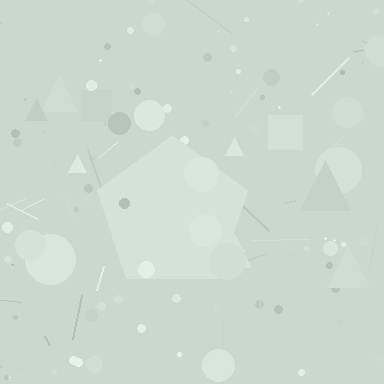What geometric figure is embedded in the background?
A pentagon is embedded in the background.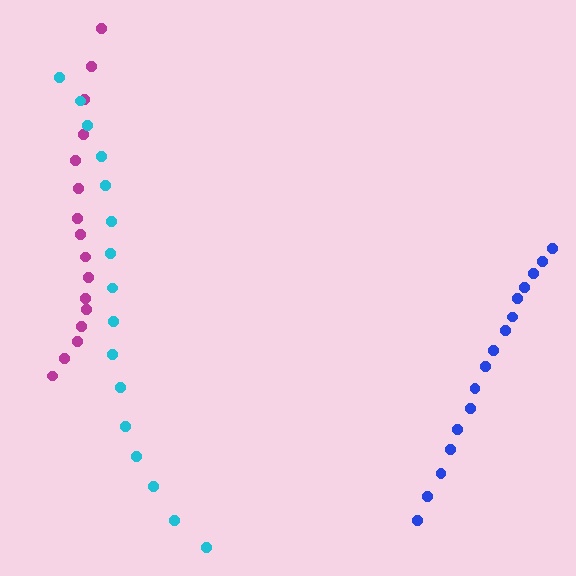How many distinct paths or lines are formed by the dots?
There are 3 distinct paths.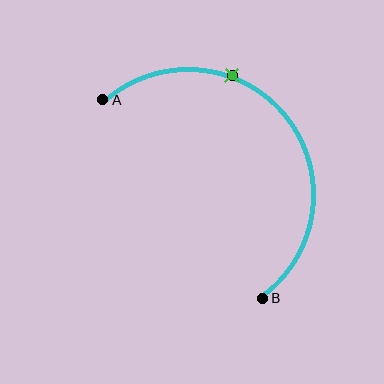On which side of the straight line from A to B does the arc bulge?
The arc bulges above and to the right of the straight line connecting A and B.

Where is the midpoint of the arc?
The arc midpoint is the point on the curve farthest from the straight line joining A and B. It sits above and to the right of that line.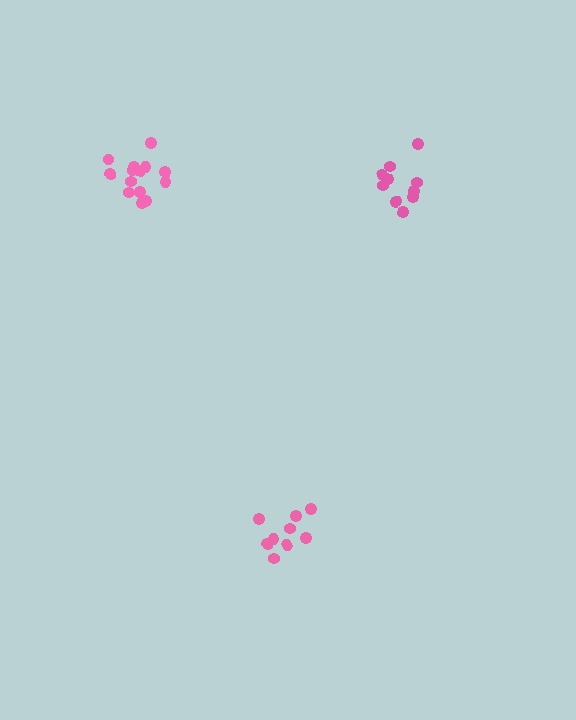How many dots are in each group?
Group 1: 9 dots, Group 2: 14 dots, Group 3: 10 dots (33 total).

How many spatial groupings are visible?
There are 3 spatial groupings.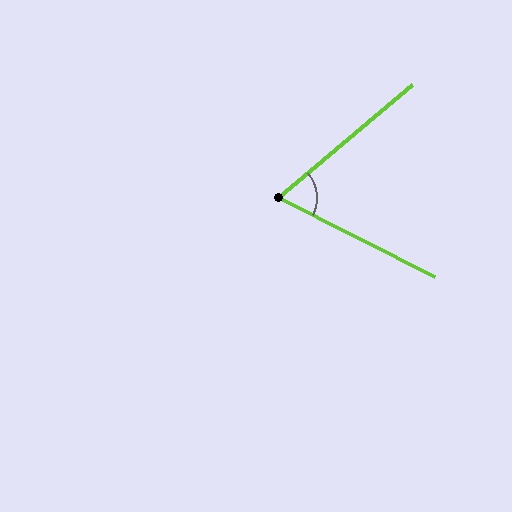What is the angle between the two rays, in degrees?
Approximately 67 degrees.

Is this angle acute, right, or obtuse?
It is acute.